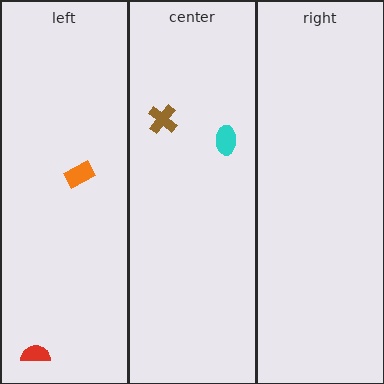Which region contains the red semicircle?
The left region.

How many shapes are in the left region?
2.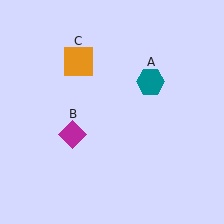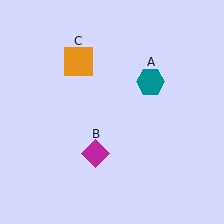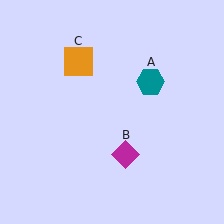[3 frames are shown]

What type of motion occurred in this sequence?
The magenta diamond (object B) rotated counterclockwise around the center of the scene.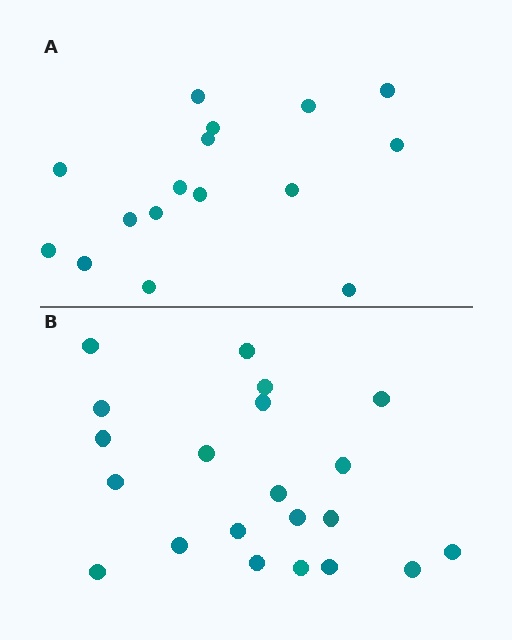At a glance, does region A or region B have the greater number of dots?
Region B (the bottom region) has more dots.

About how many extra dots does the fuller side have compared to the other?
Region B has about 5 more dots than region A.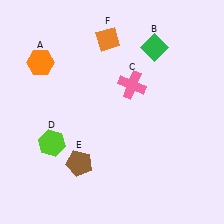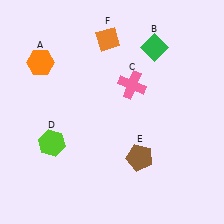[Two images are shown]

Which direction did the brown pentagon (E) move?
The brown pentagon (E) moved right.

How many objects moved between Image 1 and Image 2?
1 object moved between the two images.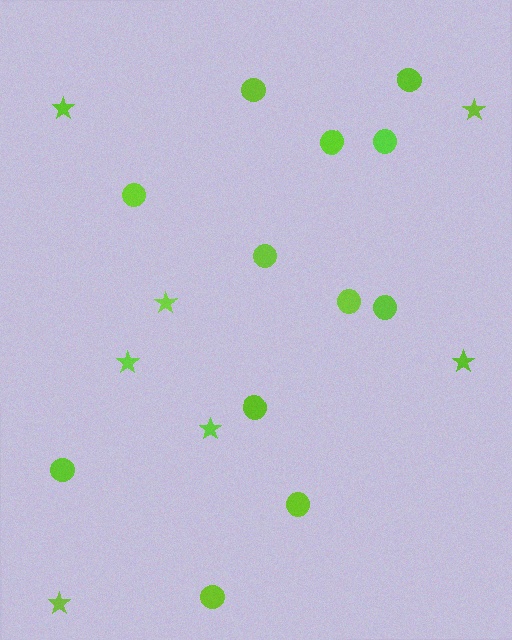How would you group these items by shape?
There are 2 groups: one group of stars (7) and one group of circles (12).